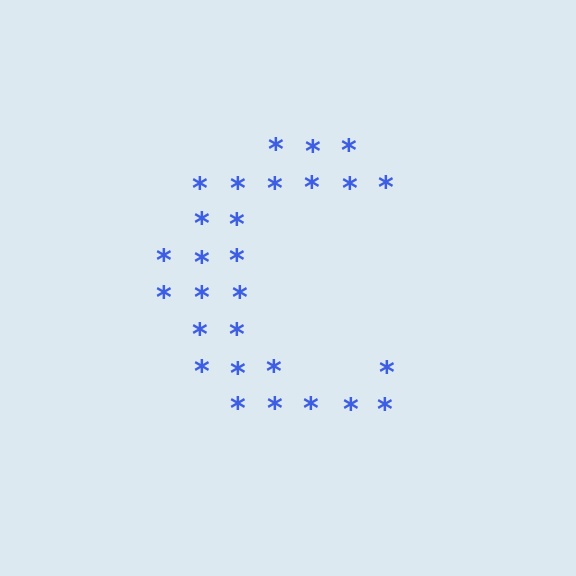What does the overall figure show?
The overall figure shows the letter C.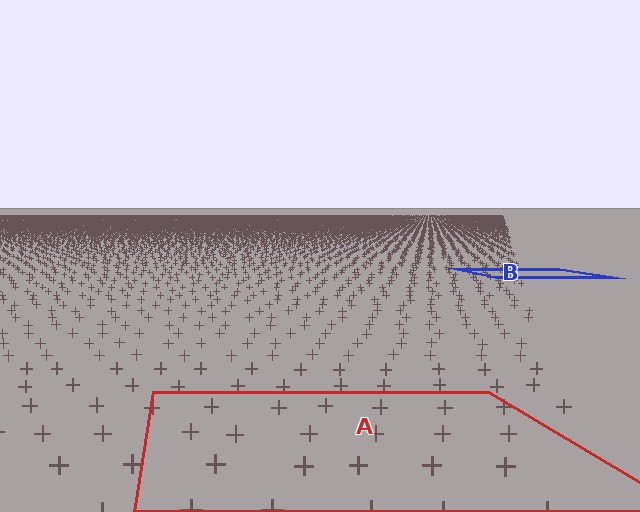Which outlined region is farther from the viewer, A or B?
Region B is farther from the viewer — the texture elements inside it appear smaller and more densely packed.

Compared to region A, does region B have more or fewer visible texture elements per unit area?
Region B has more texture elements per unit area — they are packed more densely because it is farther away.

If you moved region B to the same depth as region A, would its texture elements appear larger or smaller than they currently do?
They would appear larger. At a closer depth, the same texture elements are projected at a bigger on-screen size.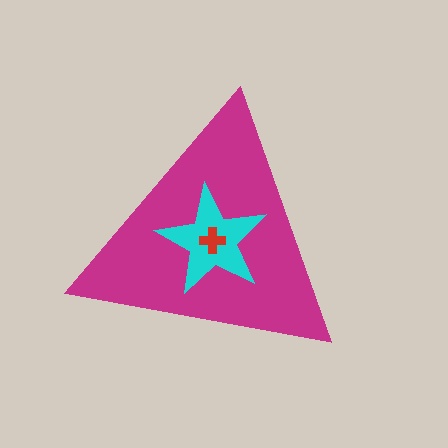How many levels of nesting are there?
3.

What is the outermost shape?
The magenta triangle.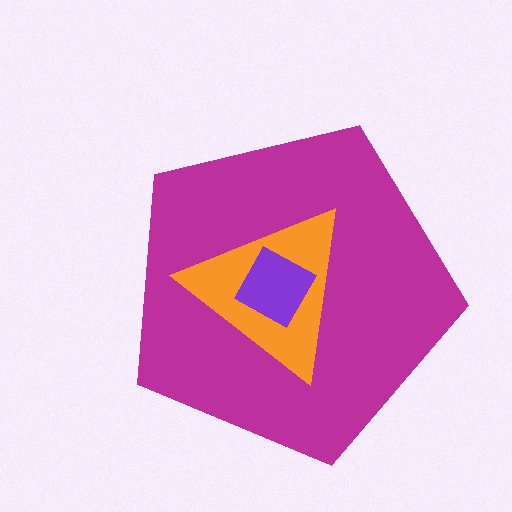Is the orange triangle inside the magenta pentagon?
Yes.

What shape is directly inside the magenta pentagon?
The orange triangle.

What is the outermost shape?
The magenta pentagon.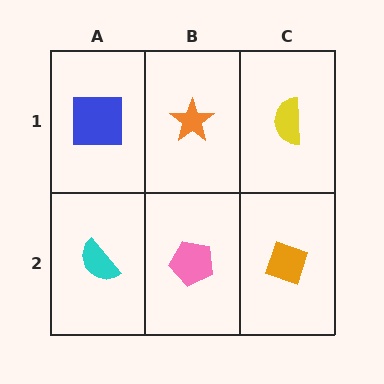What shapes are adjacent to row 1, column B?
A pink pentagon (row 2, column B), a blue square (row 1, column A), a yellow semicircle (row 1, column C).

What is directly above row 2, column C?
A yellow semicircle.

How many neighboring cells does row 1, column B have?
3.